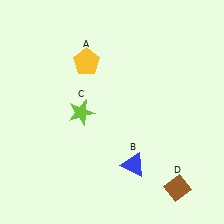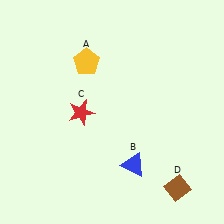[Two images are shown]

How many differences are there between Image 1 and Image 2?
There is 1 difference between the two images.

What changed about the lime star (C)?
In Image 1, C is lime. In Image 2, it changed to red.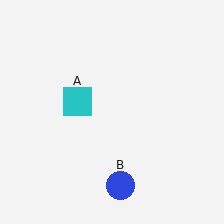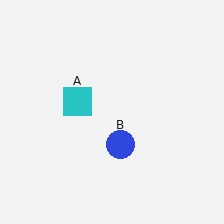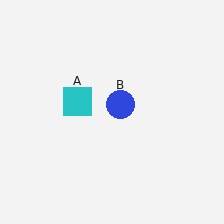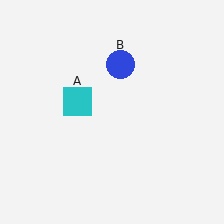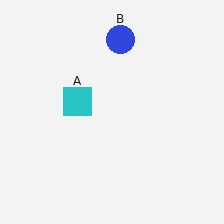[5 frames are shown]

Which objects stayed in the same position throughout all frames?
Cyan square (object A) remained stationary.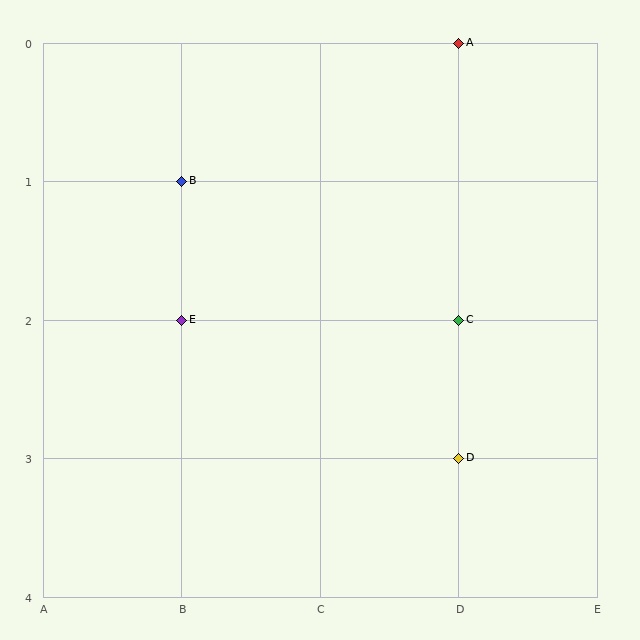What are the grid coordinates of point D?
Point D is at grid coordinates (D, 3).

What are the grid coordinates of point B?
Point B is at grid coordinates (B, 1).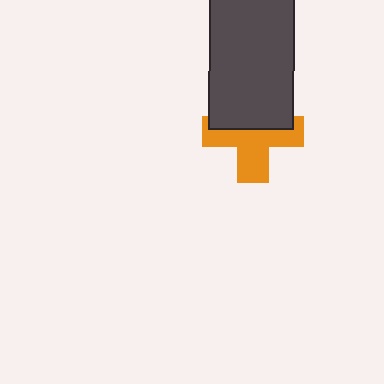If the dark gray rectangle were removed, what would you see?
You would see the complete orange cross.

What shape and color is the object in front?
The object in front is a dark gray rectangle.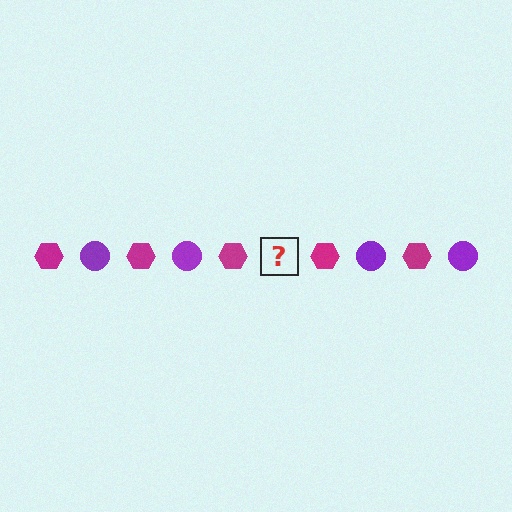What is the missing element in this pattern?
The missing element is a purple circle.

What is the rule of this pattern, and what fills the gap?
The rule is that the pattern alternates between magenta hexagon and purple circle. The gap should be filled with a purple circle.